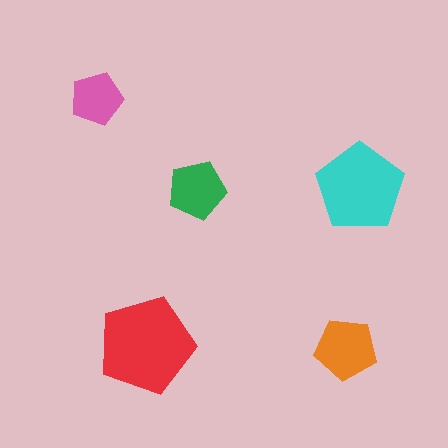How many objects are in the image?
There are 5 objects in the image.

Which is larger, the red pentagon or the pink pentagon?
The red one.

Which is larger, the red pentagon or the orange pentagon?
The red one.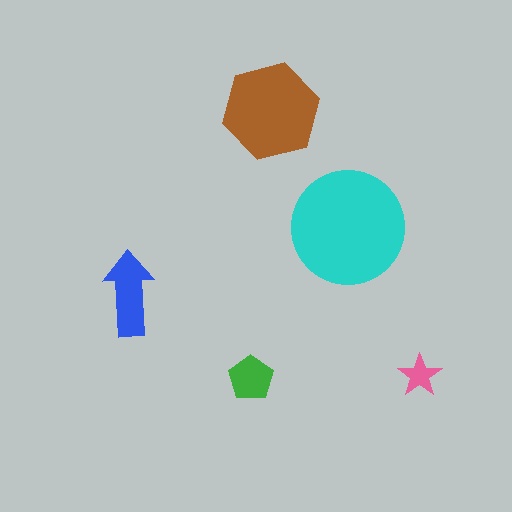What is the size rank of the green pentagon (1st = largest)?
4th.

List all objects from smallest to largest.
The pink star, the green pentagon, the blue arrow, the brown hexagon, the cyan circle.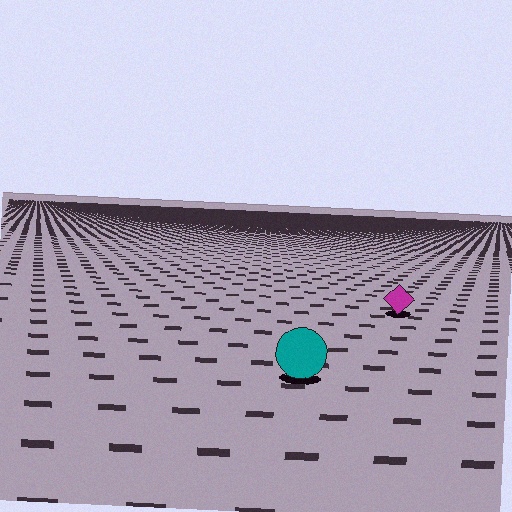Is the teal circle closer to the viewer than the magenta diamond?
Yes. The teal circle is closer — you can tell from the texture gradient: the ground texture is coarser near it.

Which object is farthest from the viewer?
The magenta diamond is farthest from the viewer. It appears smaller and the ground texture around it is denser.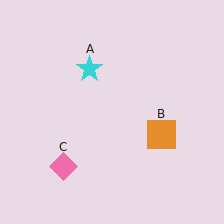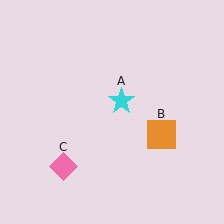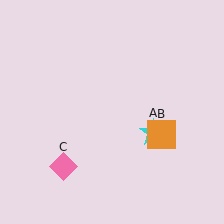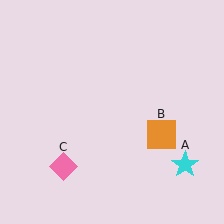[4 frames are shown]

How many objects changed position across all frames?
1 object changed position: cyan star (object A).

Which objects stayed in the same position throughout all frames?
Orange square (object B) and pink diamond (object C) remained stationary.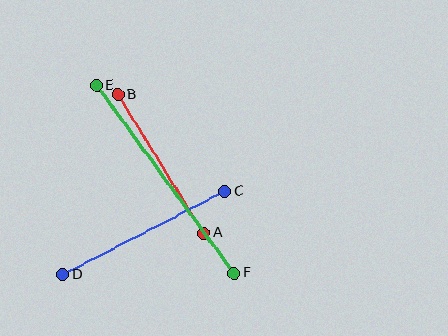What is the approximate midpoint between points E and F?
The midpoint is at approximately (165, 179) pixels.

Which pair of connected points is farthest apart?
Points E and F are farthest apart.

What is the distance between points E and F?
The distance is approximately 233 pixels.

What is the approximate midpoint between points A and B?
The midpoint is at approximately (161, 164) pixels.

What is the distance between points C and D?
The distance is approximately 182 pixels.